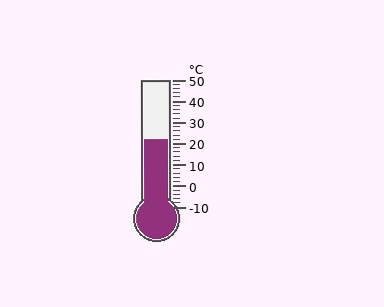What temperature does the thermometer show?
The thermometer shows approximately 22°C.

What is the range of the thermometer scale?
The thermometer scale ranges from -10°C to 50°C.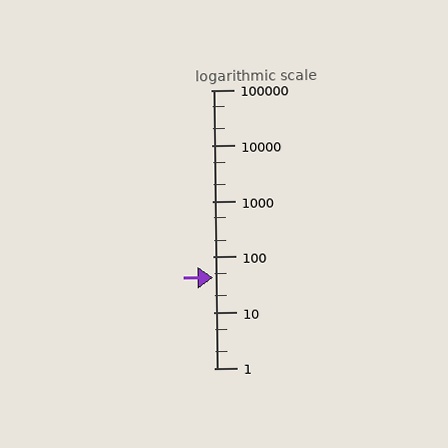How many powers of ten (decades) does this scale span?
The scale spans 5 decades, from 1 to 100000.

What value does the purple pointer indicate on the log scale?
The pointer indicates approximately 43.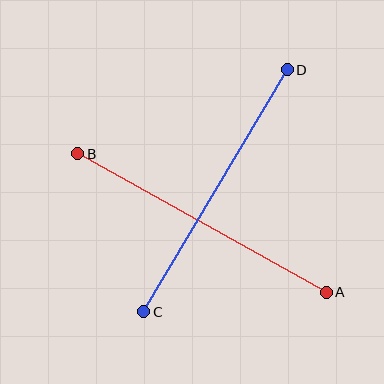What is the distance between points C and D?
The distance is approximately 282 pixels.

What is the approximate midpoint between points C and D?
The midpoint is at approximately (216, 191) pixels.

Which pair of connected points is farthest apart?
Points A and B are farthest apart.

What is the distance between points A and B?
The distance is approximately 285 pixels.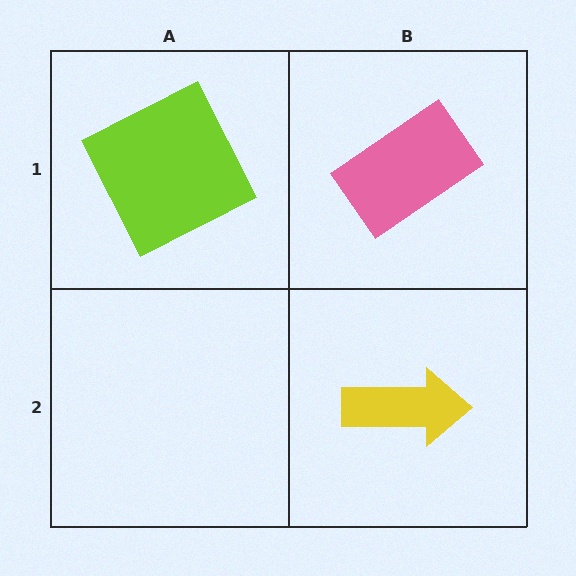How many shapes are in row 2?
1 shape.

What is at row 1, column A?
A lime square.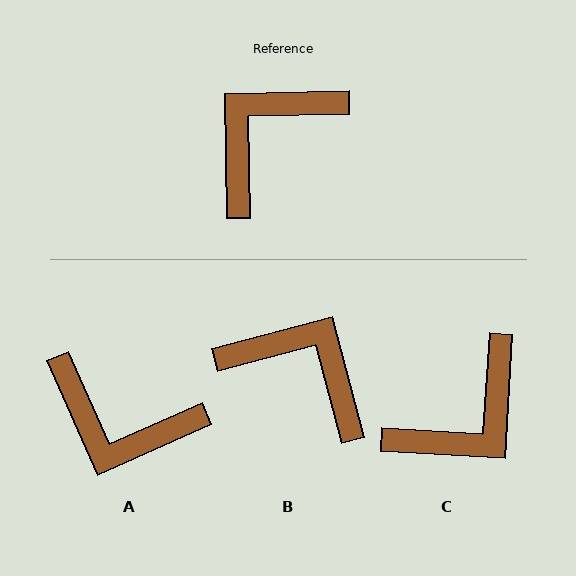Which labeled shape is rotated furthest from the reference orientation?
C, about 175 degrees away.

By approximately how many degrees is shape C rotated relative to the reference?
Approximately 175 degrees counter-clockwise.